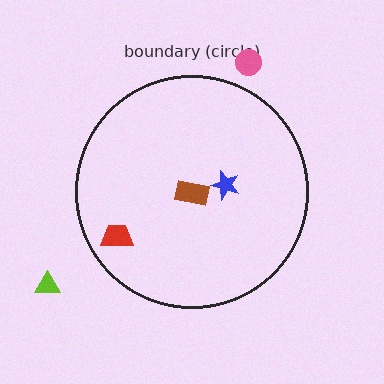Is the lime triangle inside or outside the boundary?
Outside.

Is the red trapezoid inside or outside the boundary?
Inside.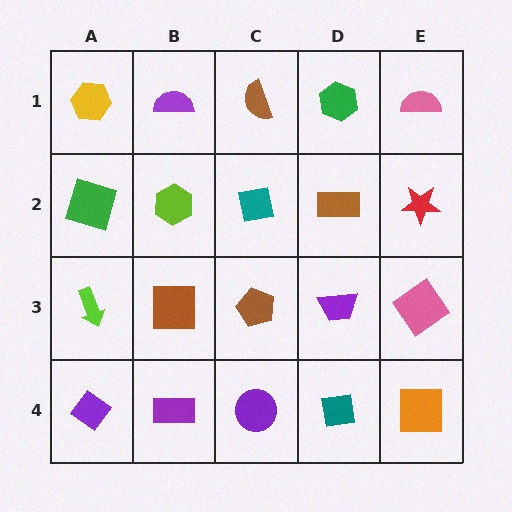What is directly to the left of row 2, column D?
A teal square.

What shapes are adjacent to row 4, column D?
A purple trapezoid (row 3, column D), a purple circle (row 4, column C), an orange square (row 4, column E).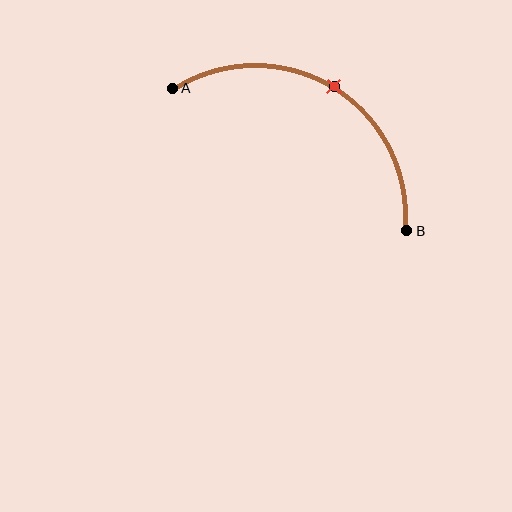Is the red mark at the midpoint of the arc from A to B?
Yes. The red mark lies on the arc at equal arc-length from both A and B — it is the arc midpoint.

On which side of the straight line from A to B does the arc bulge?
The arc bulges above the straight line connecting A and B.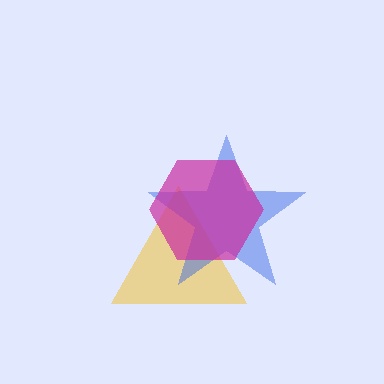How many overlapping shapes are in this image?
There are 3 overlapping shapes in the image.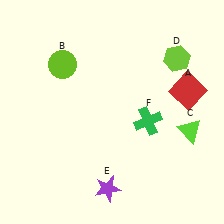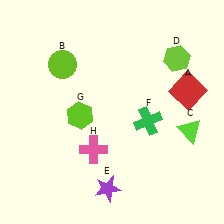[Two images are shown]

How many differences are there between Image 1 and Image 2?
There are 2 differences between the two images.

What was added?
A lime hexagon (G), a pink cross (H) were added in Image 2.